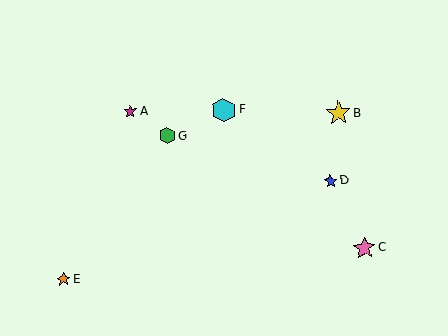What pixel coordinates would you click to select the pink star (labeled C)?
Click at (364, 248) to select the pink star C.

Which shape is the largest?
The yellow star (labeled B) is the largest.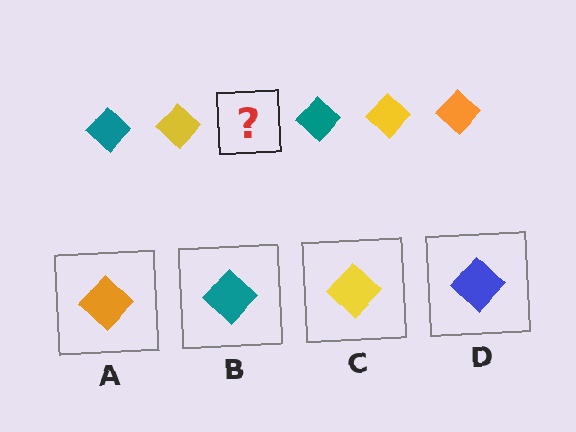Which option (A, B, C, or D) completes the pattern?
A.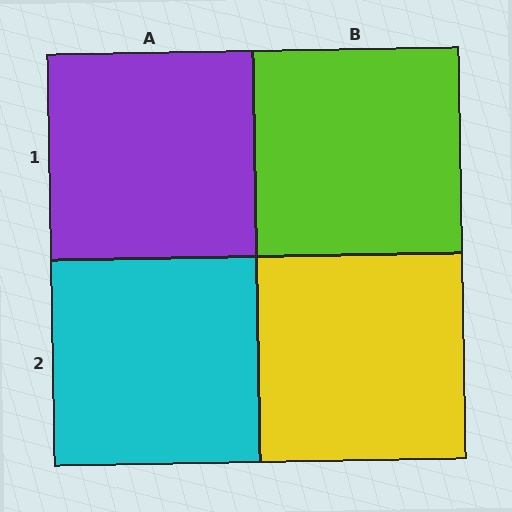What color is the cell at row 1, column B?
Lime.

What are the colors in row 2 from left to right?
Cyan, yellow.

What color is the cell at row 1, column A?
Purple.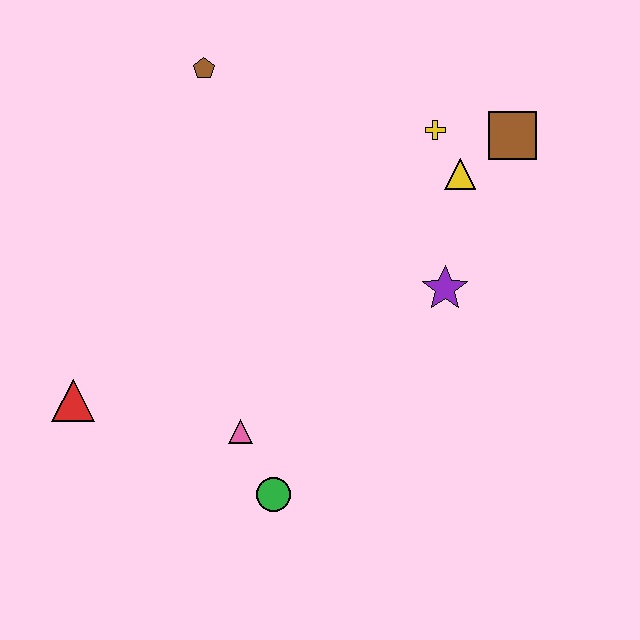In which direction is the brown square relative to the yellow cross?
The brown square is to the right of the yellow cross.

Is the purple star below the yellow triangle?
Yes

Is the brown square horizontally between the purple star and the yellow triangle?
No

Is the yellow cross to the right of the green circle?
Yes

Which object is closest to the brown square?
The yellow triangle is closest to the brown square.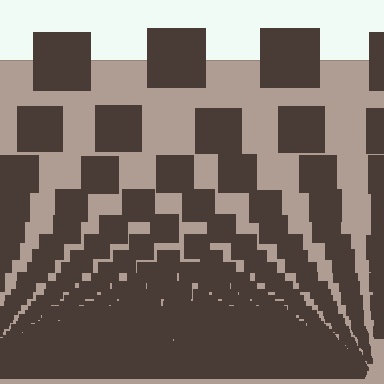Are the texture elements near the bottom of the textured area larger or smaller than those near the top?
Smaller. The gradient is inverted — elements near the bottom are smaller and denser.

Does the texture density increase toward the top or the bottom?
Density increases toward the bottom.